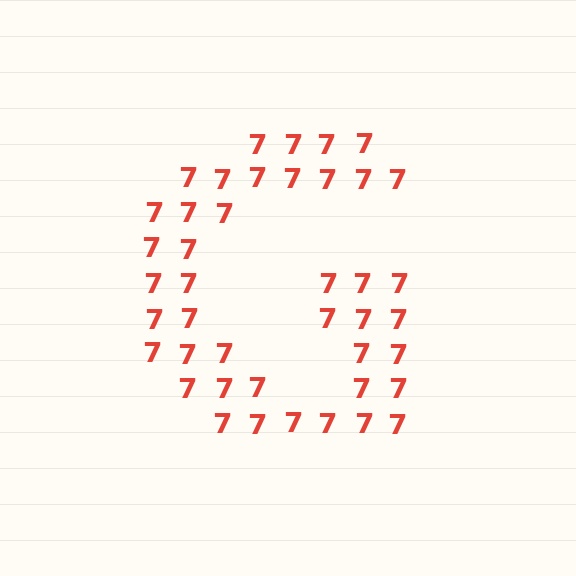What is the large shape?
The large shape is the letter G.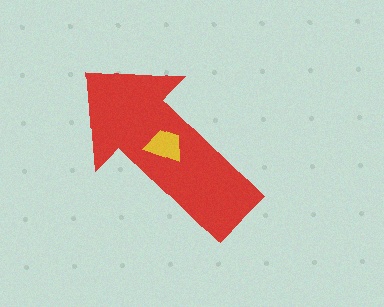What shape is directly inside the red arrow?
The yellow trapezoid.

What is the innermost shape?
The yellow trapezoid.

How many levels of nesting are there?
2.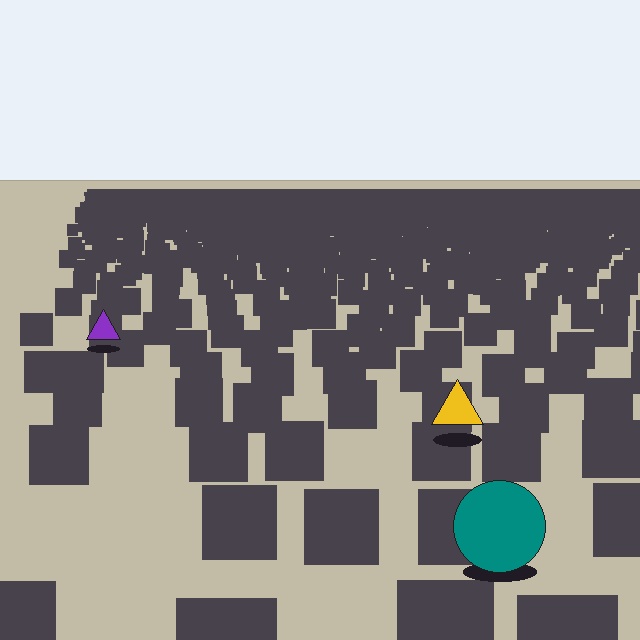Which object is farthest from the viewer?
The purple triangle is farthest from the viewer. It appears smaller and the ground texture around it is denser.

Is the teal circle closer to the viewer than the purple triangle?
Yes. The teal circle is closer — you can tell from the texture gradient: the ground texture is coarser near it.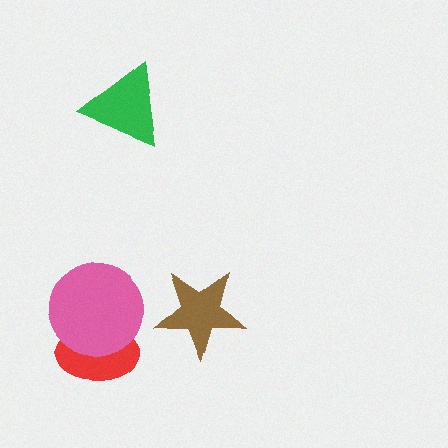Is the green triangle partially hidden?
No, no other shape covers it.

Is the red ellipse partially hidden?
Yes, it is partially covered by another shape.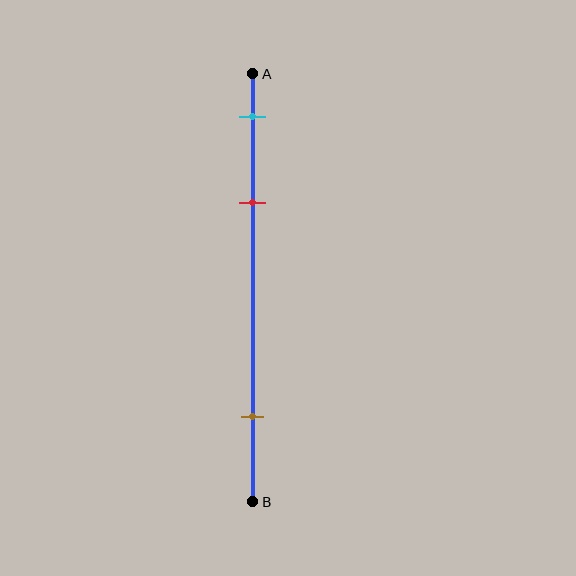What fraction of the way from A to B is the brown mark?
The brown mark is approximately 80% (0.8) of the way from A to B.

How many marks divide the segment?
There are 3 marks dividing the segment.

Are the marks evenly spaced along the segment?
No, the marks are not evenly spaced.